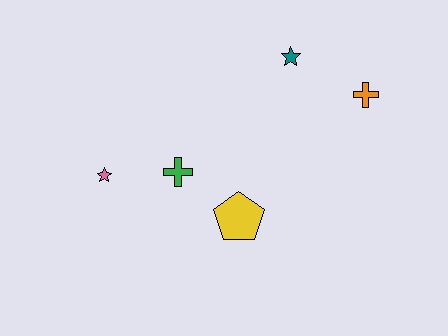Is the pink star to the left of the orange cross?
Yes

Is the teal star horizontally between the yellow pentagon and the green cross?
No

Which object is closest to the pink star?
The green cross is closest to the pink star.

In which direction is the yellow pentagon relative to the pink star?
The yellow pentagon is to the right of the pink star.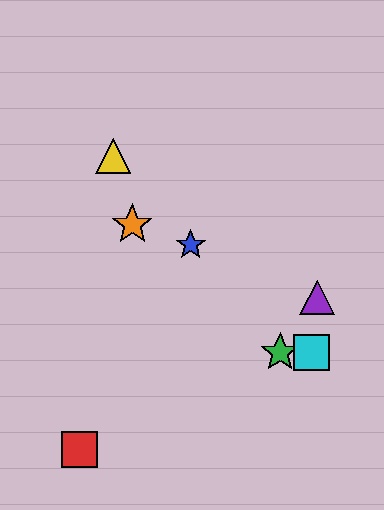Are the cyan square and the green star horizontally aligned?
Yes, both are at y≈353.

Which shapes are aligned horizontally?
The green star, the cyan square are aligned horizontally.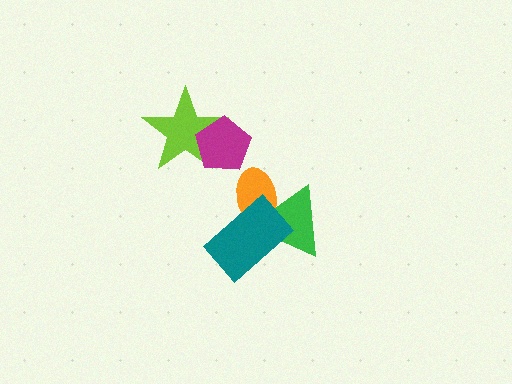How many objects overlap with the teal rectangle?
2 objects overlap with the teal rectangle.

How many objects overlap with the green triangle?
2 objects overlap with the green triangle.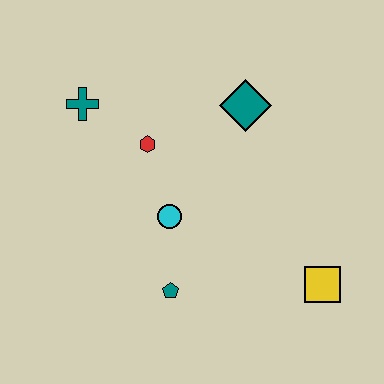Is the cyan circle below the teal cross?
Yes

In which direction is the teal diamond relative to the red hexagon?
The teal diamond is to the right of the red hexagon.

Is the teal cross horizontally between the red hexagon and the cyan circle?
No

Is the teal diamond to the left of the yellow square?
Yes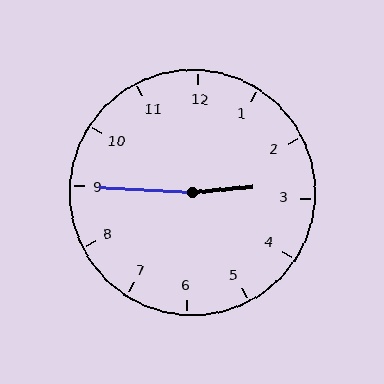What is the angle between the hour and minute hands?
Approximately 172 degrees.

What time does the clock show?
2:45.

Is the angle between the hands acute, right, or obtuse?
It is obtuse.